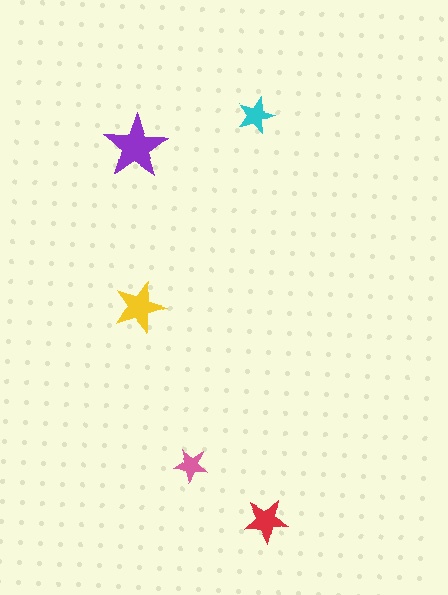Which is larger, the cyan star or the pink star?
The cyan one.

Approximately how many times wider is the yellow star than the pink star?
About 1.5 times wider.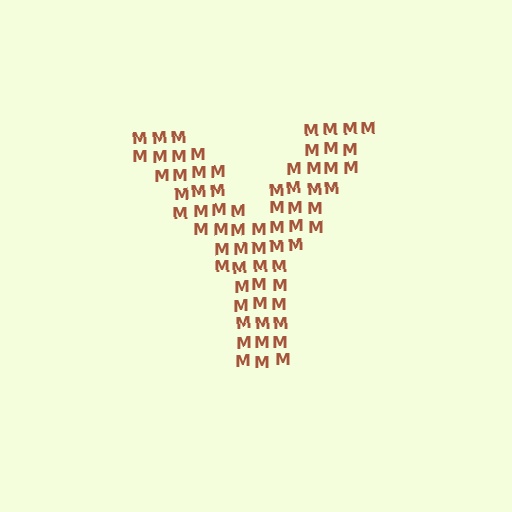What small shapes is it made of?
It is made of small letter M's.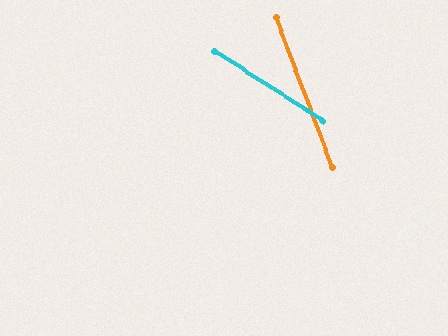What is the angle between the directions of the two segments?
Approximately 37 degrees.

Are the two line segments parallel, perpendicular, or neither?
Neither parallel nor perpendicular — they differ by about 37°.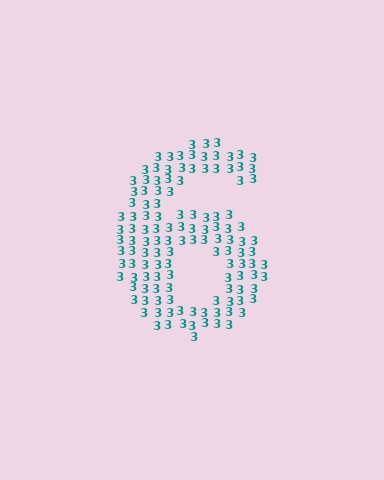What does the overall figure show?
The overall figure shows the digit 6.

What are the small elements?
The small elements are digit 3's.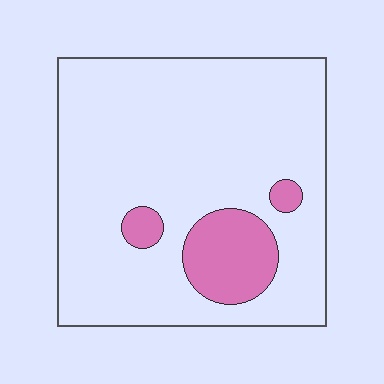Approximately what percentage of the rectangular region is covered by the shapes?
Approximately 15%.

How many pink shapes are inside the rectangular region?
3.